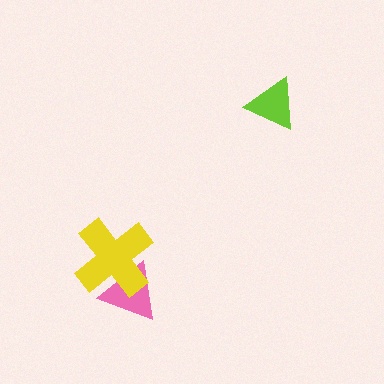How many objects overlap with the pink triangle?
1 object overlaps with the pink triangle.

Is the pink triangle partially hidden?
Yes, it is partially covered by another shape.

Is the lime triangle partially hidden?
No, no other shape covers it.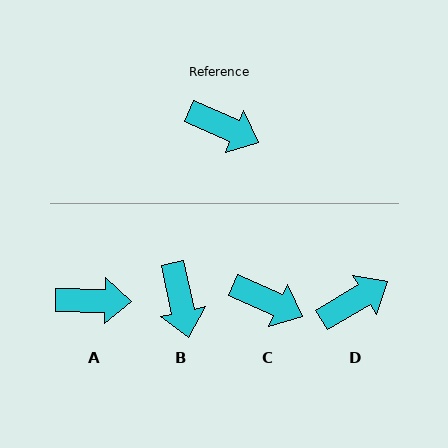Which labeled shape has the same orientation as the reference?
C.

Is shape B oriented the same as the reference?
No, it is off by about 54 degrees.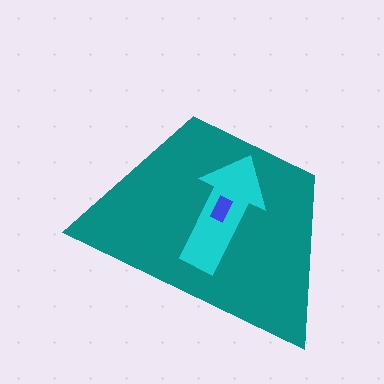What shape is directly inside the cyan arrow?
The blue rectangle.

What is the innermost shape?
The blue rectangle.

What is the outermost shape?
The teal trapezoid.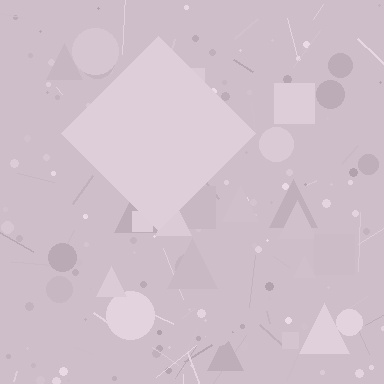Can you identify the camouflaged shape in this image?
The camouflaged shape is a diamond.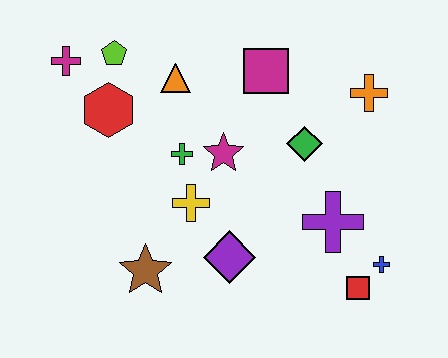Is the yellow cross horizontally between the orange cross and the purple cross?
No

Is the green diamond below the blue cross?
No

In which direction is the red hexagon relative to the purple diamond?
The red hexagon is above the purple diamond.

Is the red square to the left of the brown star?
No